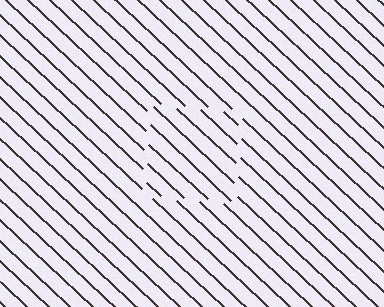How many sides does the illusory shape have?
4 sides — the line-ends trace a square.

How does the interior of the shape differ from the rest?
The interior of the shape contains the same grating, shifted by half a period — the contour is defined by the phase discontinuity where line-ends from the inner and outer gratings abut.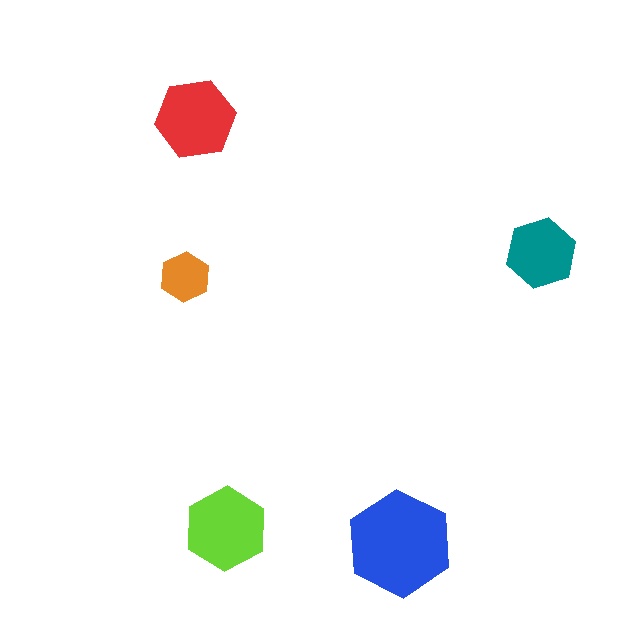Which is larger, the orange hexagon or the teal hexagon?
The teal one.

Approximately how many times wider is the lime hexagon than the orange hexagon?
About 1.5 times wider.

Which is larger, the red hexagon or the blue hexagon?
The blue one.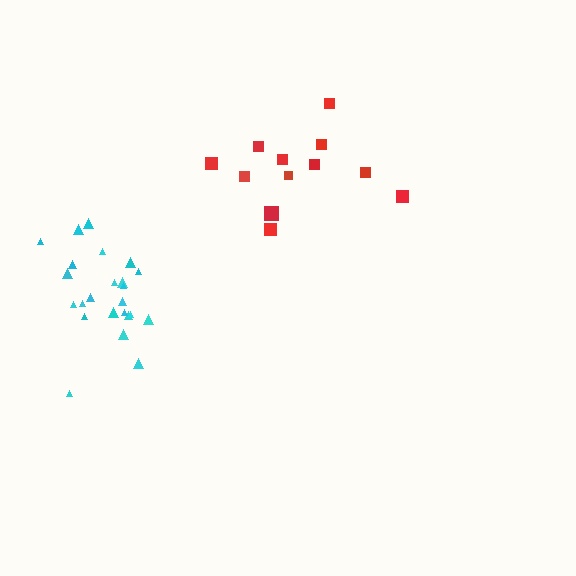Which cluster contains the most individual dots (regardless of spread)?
Cyan (24).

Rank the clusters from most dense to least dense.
cyan, red.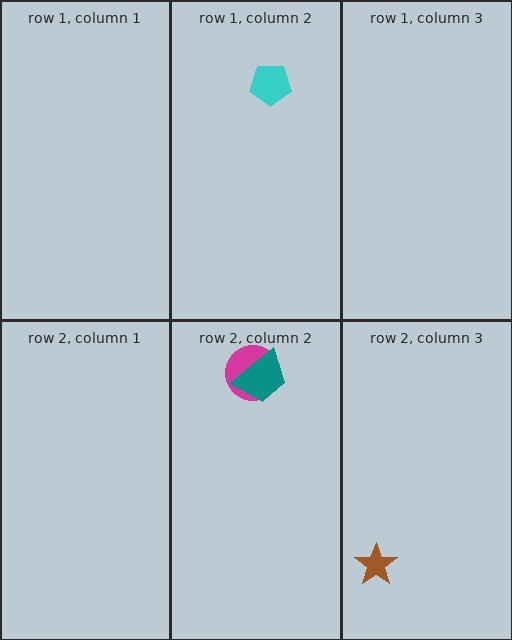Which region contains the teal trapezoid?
The row 2, column 2 region.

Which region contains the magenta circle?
The row 2, column 2 region.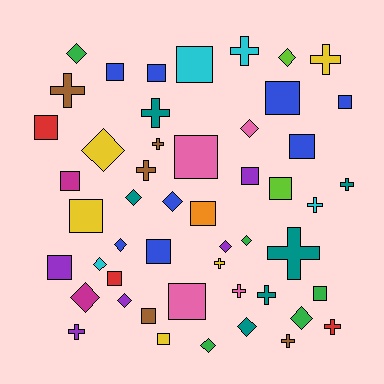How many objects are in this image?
There are 50 objects.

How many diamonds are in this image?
There are 15 diamonds.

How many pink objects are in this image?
There are 4 pink objects.